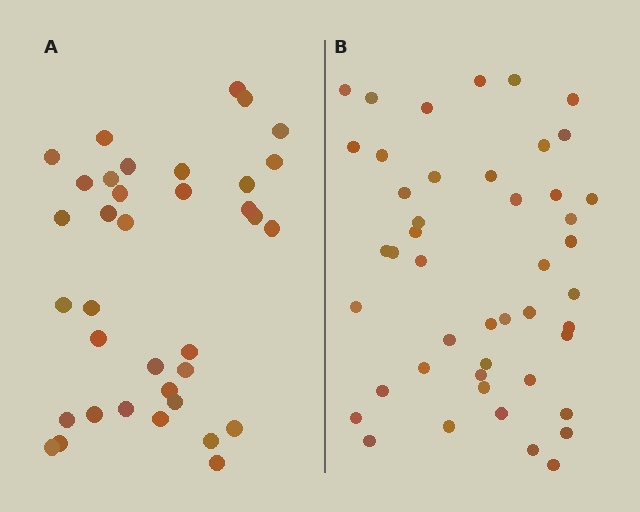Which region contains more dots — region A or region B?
Region B (the right region) has more dots.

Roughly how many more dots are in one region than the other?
Region B has roughly 10 or so more dots than region A.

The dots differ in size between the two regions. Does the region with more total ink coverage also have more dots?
No. Region A has more total ink coverage because its dots are larger, but region B actually contains more individual dots. Total area can be misleading — the number of items is what matters here.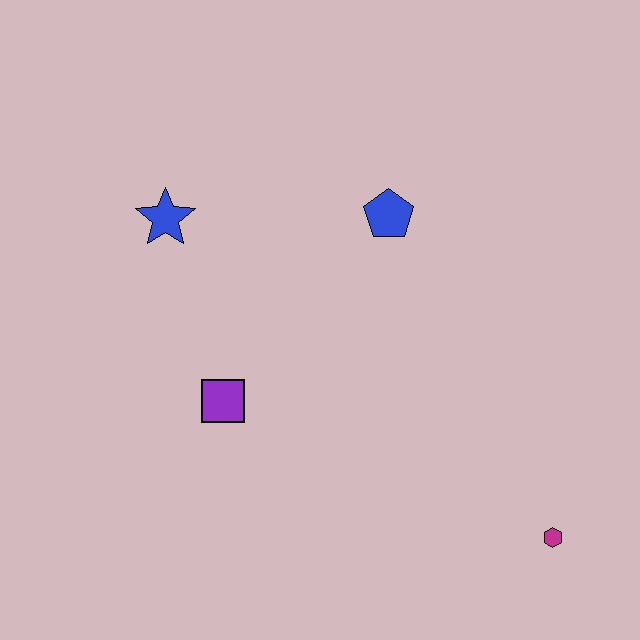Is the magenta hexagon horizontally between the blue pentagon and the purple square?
No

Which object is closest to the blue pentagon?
The blue star is closest to the blue pentagon.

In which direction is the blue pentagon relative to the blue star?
The blue pentagon is to the right of the blue star.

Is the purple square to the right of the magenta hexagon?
No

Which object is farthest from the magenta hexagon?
The blue star is farthest from the magenta hexagon.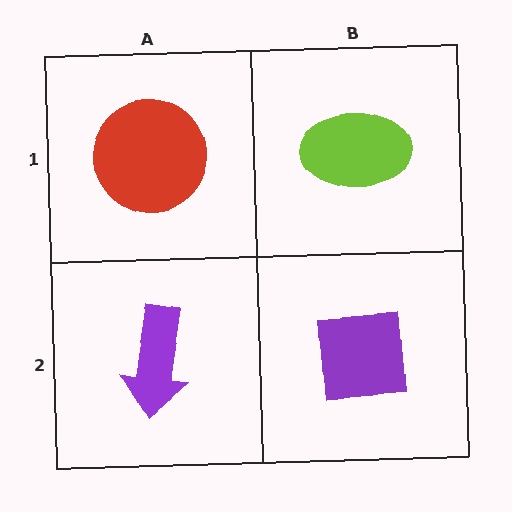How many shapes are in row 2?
2 shapes.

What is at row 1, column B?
A lime ellipse.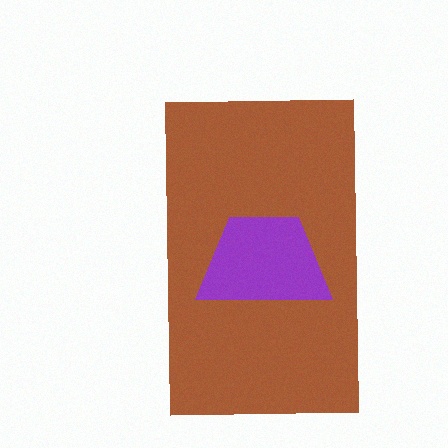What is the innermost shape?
The purple trapezoid.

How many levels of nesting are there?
2.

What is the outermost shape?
The brown rectangle.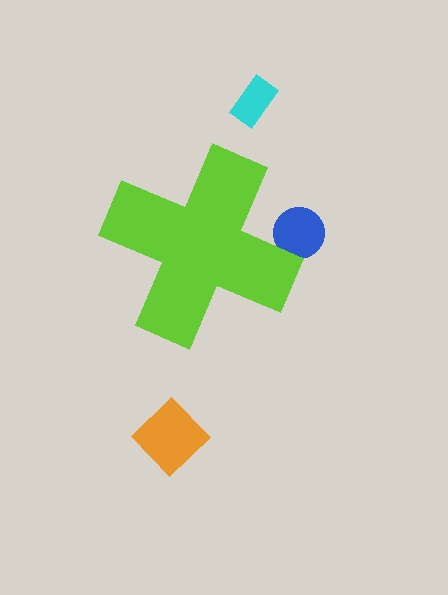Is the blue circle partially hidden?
Yes, the blue circle is partially hidden behind the lime cross.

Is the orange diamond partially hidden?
No, the orange diamond is fully visible.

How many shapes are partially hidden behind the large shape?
1 shape is partially hidden.